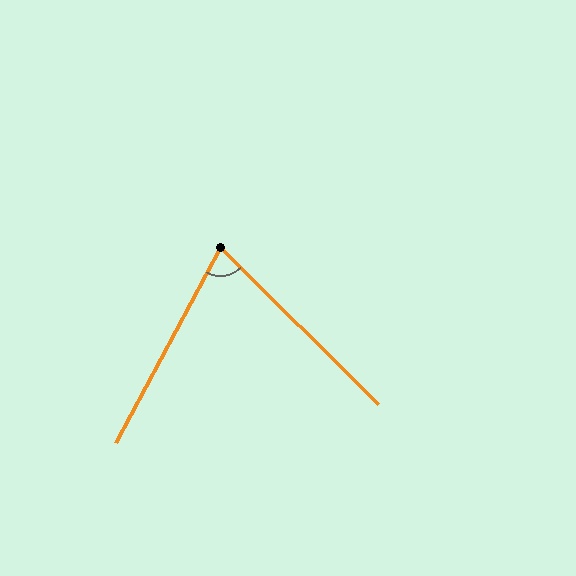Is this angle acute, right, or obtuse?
It is acute.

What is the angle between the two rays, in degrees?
Approximately 73 degrees.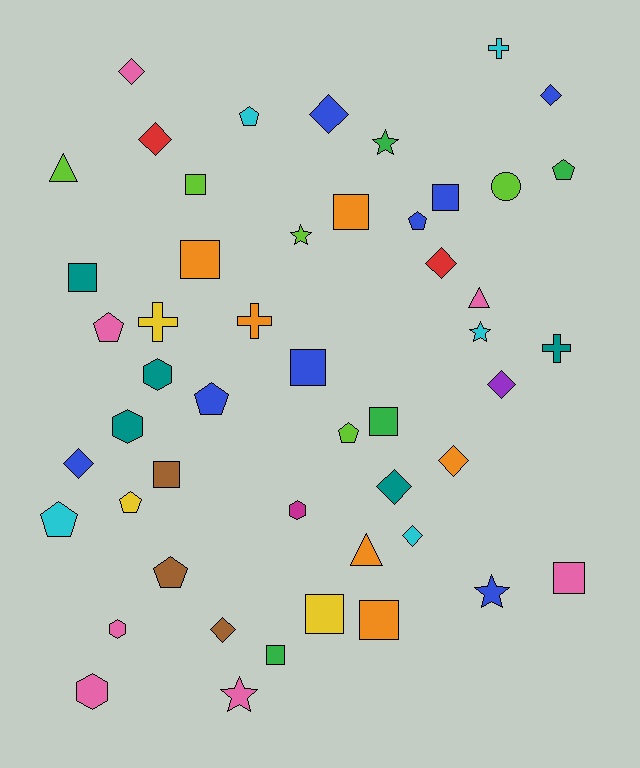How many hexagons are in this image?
There are 5 hexagons.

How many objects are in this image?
There are 50 objects.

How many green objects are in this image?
There are 4 green objects.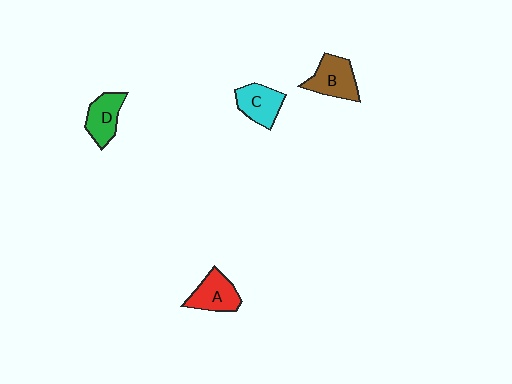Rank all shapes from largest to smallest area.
From largest to smallest: B (brown), A (red), C (cyan), D (green).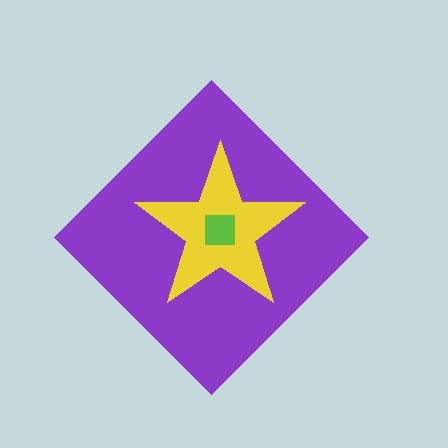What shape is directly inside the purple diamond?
The yellow star.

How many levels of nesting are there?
3.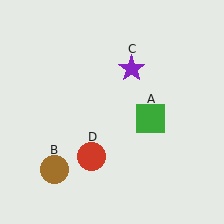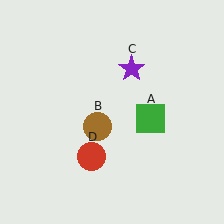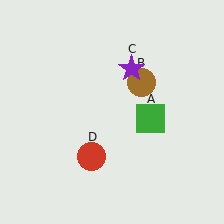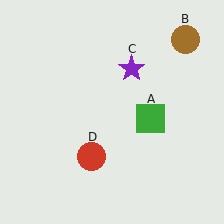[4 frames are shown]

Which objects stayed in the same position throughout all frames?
Green square (object A) and purple star (object C) and red circle (object D) remained stationary.